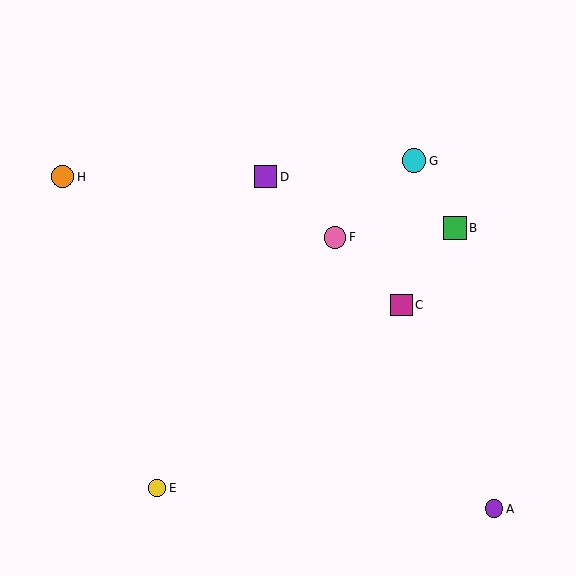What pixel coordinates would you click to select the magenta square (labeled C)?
Click at (401, 305) to select the magenta square C.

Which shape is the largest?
The cyan circle (labeled G) is the largest.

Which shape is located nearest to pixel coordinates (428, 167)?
The cyan circle (labeled G) at (414, 161) is nearest to that location.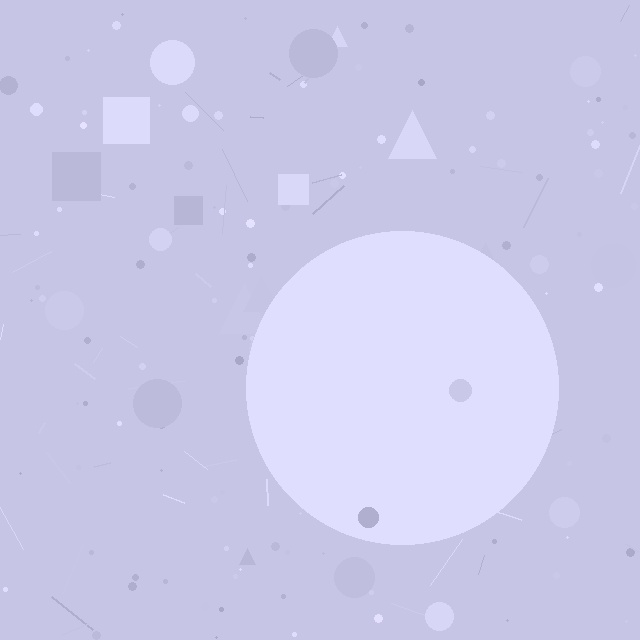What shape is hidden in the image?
A circle is hidden in the image.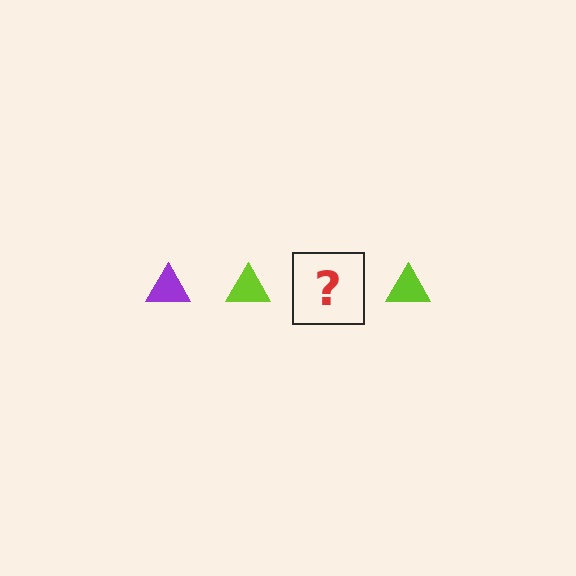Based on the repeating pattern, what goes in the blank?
The blank should be a purple triangle.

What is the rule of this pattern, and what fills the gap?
The rule is that the pattern cycles through purple, lime triangles. The gap should be filled with a purple triangle.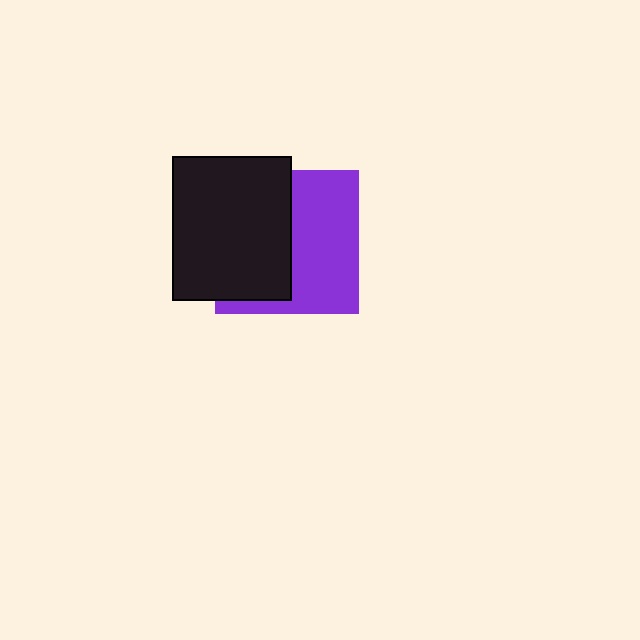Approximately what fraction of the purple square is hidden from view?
Roughly 48% of the purple square is hidden behind the black rectangle.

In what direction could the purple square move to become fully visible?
The purple square could move right. That would shift it out from behind the black rectangle entirely.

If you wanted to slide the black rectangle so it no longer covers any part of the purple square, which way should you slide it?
Slide it left — that is the most direct way to separate the two shapes.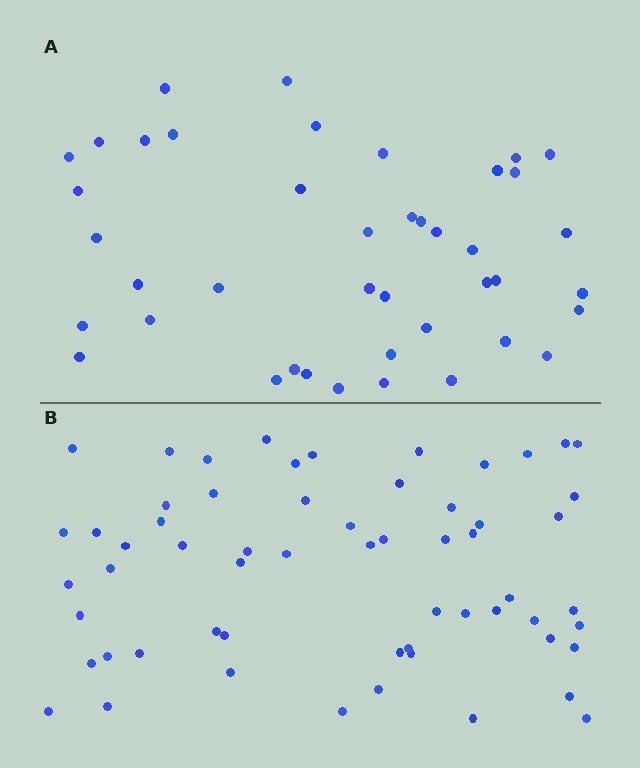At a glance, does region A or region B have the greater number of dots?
Region B (the bottom region) has more dots.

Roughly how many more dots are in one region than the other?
Region B has approximately 20 more dots than region A.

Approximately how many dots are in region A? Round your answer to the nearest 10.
About 40 dots. (The exact count is 42, which rounds to 40.)